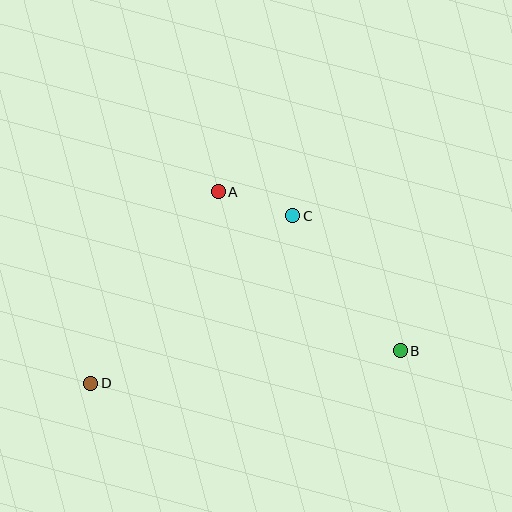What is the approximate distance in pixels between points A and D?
The distance between A and D is approximately 230 pixels.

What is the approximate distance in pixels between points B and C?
The distance between B and C is approximately 173 pixels.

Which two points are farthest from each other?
Points B and D are farthest from each other.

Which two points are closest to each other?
Points A and C are closest to each other.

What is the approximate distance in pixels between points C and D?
The distance between C and D is approximately 262 pixels.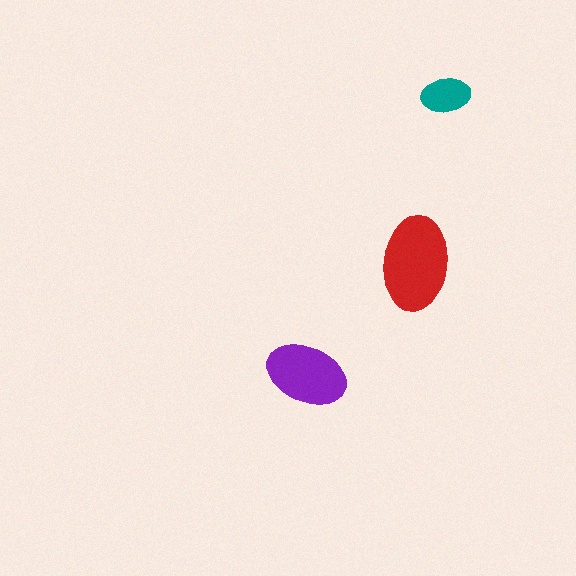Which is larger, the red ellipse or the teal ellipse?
The red one.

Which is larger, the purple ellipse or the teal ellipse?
The purple one.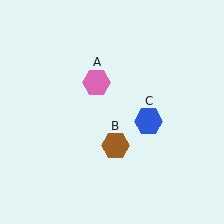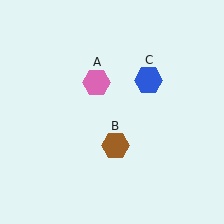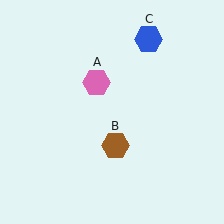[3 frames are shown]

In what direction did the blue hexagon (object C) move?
The blue hexagon (object C) moved up.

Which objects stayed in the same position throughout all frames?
Pink hexagon (object A) and brown hexagon (object B) remained stationary.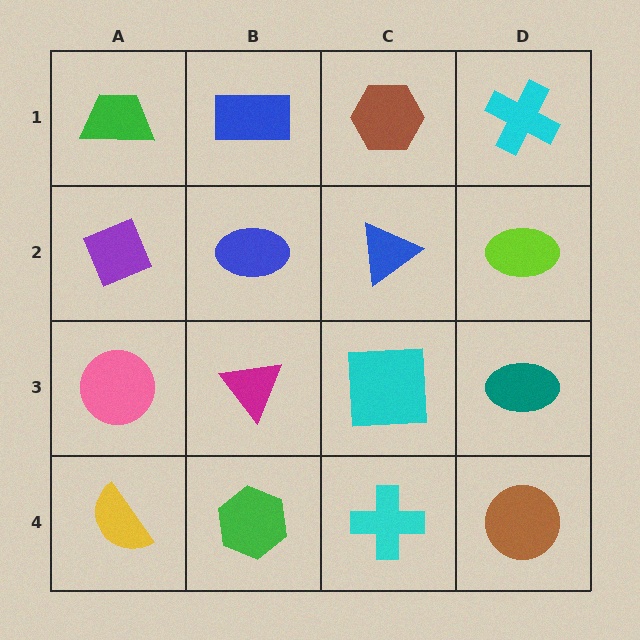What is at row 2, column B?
A blue ellipse.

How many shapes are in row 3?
4 shapes.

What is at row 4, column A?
A yellow semicircle.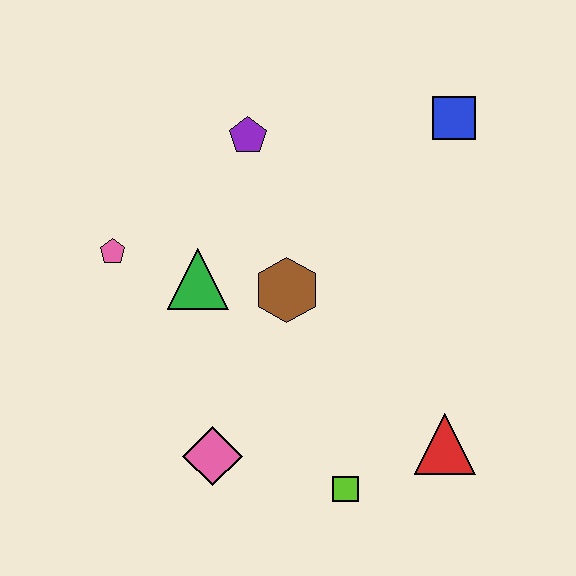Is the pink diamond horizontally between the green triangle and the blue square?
Yes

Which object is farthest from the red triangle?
The pink pentagon is farthest from the red triangle.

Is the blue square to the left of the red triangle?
No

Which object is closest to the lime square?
The red triangle is closest to the lime square.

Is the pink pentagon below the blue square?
Yes